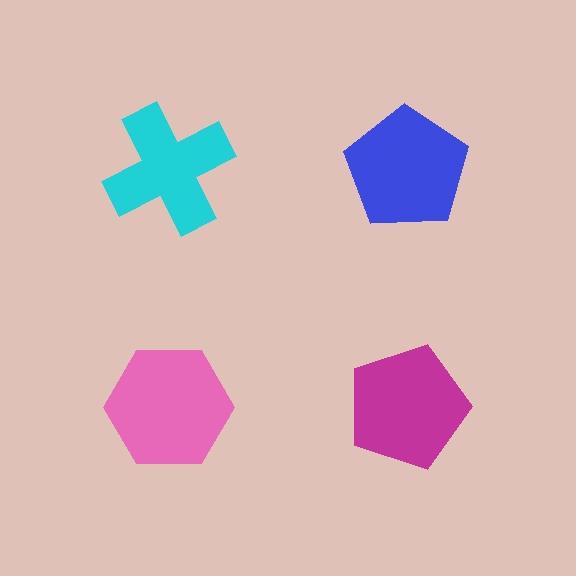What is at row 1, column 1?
A cyan cross.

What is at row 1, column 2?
A blue pentagon.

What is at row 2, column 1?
A pink hexagon.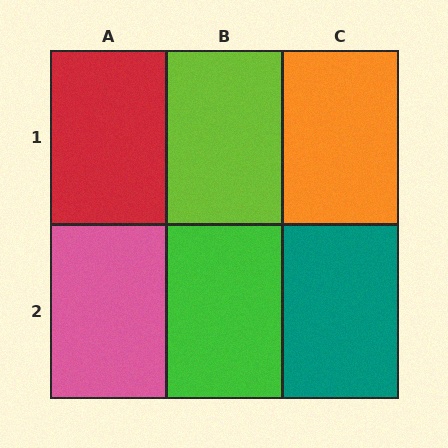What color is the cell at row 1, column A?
Red.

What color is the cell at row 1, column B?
Lime.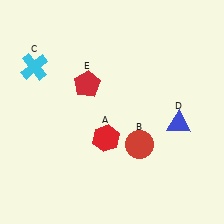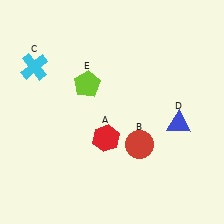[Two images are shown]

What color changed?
The pentagon (E) changed from red in Image 1 to lime in Image 2.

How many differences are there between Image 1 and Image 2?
There is 1 difference between the two images.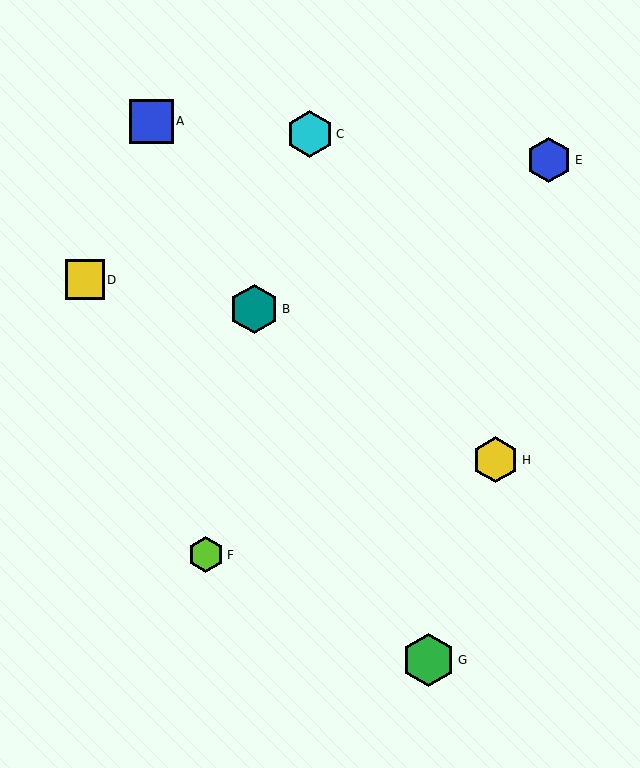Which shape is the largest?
The green hexagon (labeled G) is the largest.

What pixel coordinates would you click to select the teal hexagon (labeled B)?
Click at (254, 309) to select the teal hexagon B.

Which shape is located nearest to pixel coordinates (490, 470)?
The yellow hexagon (labeled H) at (496, 460) is nearest to that location.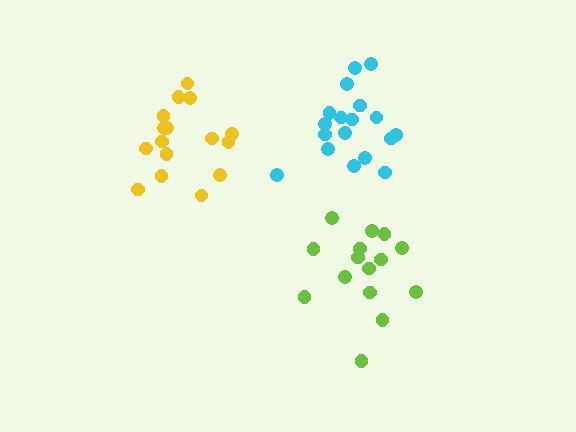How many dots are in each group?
Group 1: 16 dots, Group 2: 18 dots, Group 3: 15 dots (49 total).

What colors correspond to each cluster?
The clusters are colored: yellow, cyan, lime.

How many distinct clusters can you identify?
There are 3 distinct clusters.